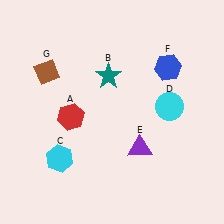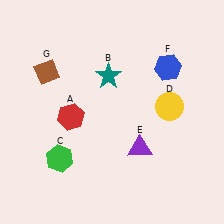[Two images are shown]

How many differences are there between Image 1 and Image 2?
There are 2 differences between the two images.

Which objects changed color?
C changed from cyan to green. D changed from cyan to yellow.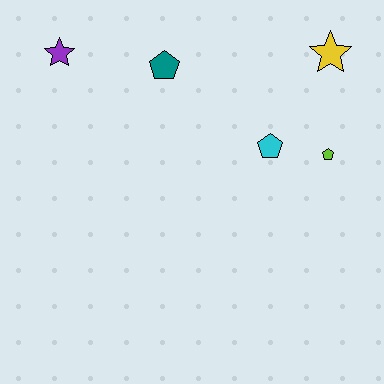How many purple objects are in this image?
There is 1 purple object.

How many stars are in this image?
There are 2 stars.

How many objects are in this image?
There are 5 objects.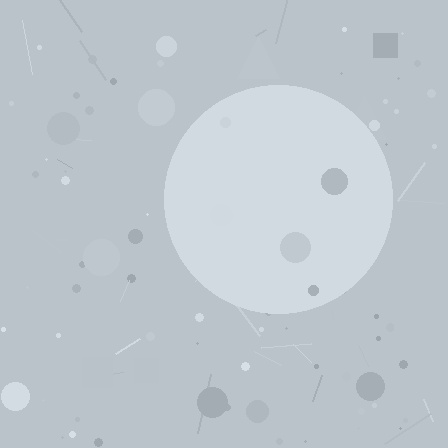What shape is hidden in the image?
A circle is hidden in the image.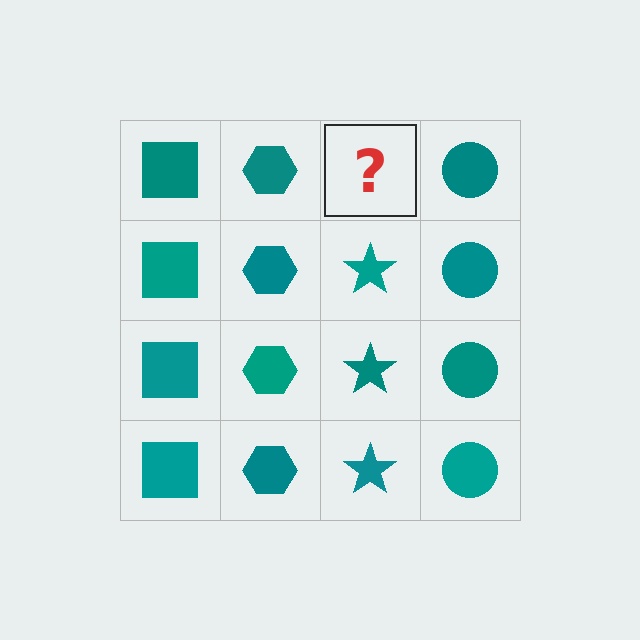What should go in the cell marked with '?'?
The missing cell should contain a teal star.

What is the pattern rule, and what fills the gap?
The rule is that each column has a consistent shape. The gap should be filled with a teal star.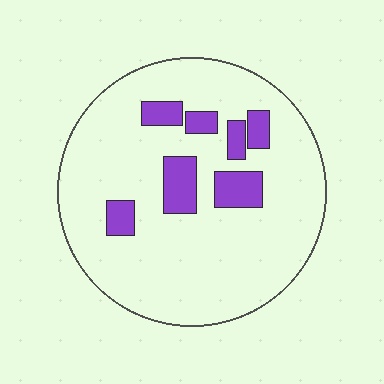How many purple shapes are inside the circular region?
7.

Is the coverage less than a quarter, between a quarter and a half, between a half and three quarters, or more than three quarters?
Less than a quarter.